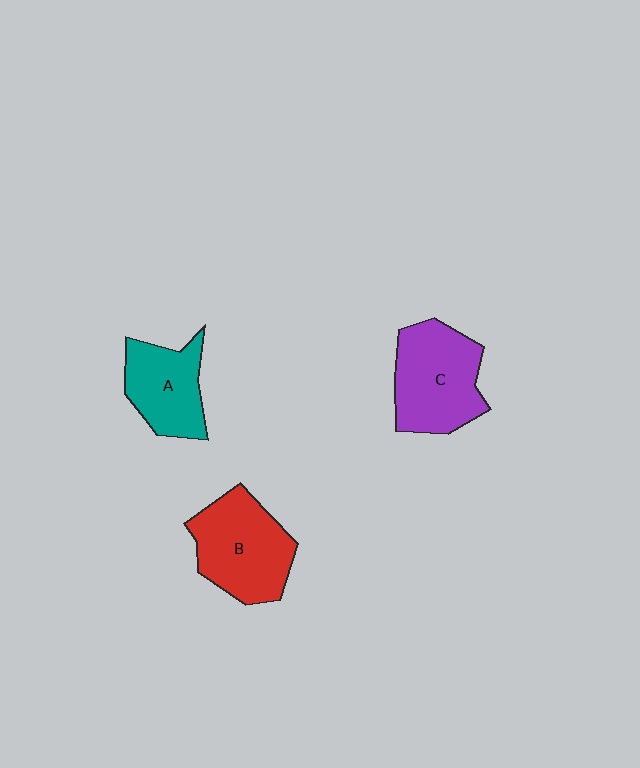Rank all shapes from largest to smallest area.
From largest to smallest: C (purple), B (red), A (teal).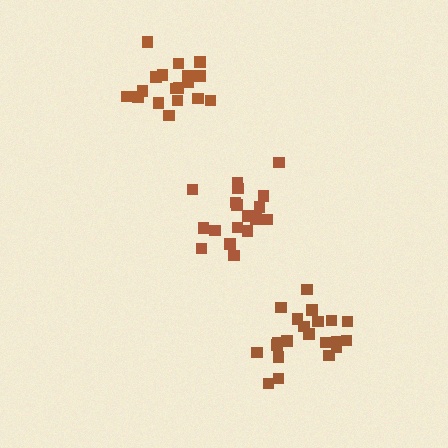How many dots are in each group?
Group 1: 19 dots, Group 2: 18 dots, Group 3: 21 dots (58 total).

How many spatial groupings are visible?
There are 3 spatial groupings.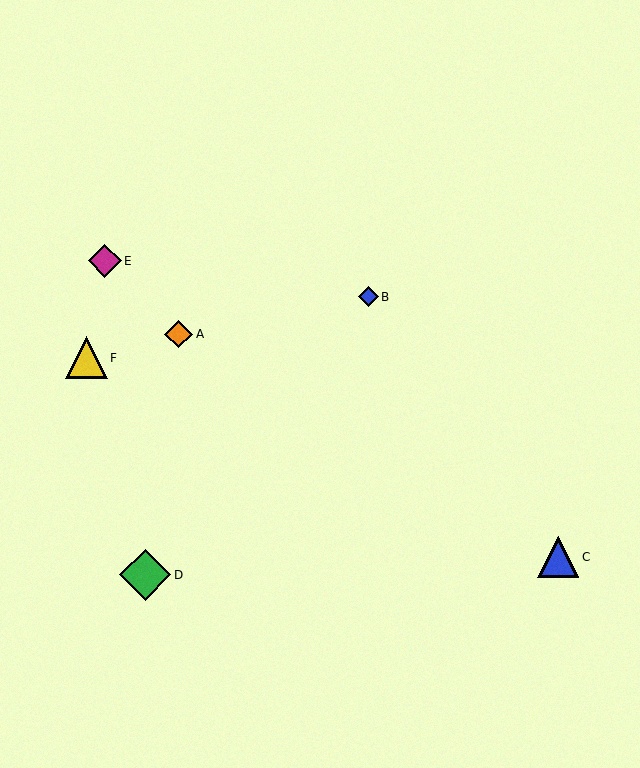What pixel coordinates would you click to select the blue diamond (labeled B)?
Click at (368, 297) to select the blue diamond B.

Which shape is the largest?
The green diamond (labeled D) is the largest.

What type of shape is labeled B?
Shape B is a blue diamond.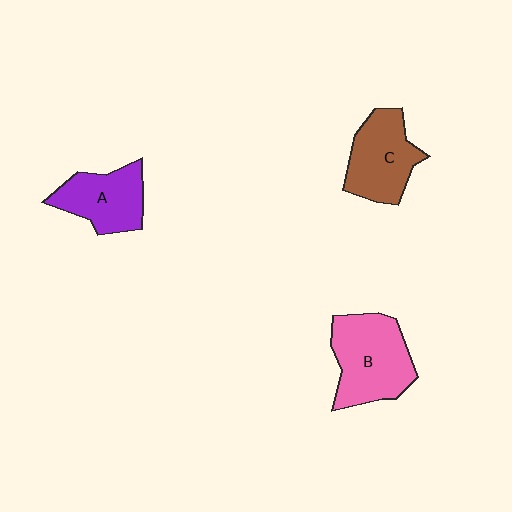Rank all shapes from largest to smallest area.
From largest to smallest: B (pink), C (brown), A (purple).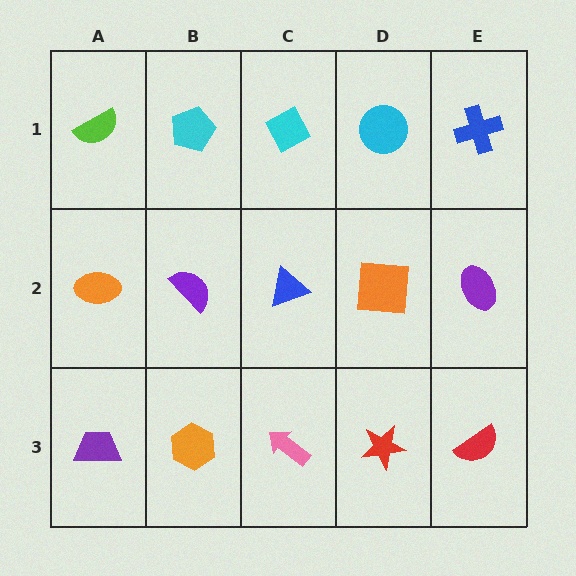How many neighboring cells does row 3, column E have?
2.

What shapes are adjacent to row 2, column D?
A cyan circle (row 1, column D), a red star (row 3, column D), a blue triangle (row 2, column C), a purple ellipse (row 2, column E).